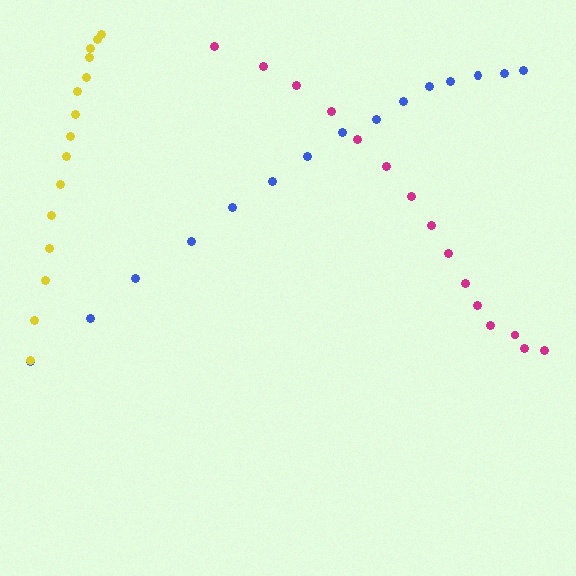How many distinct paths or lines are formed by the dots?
There are 3 distinct paths.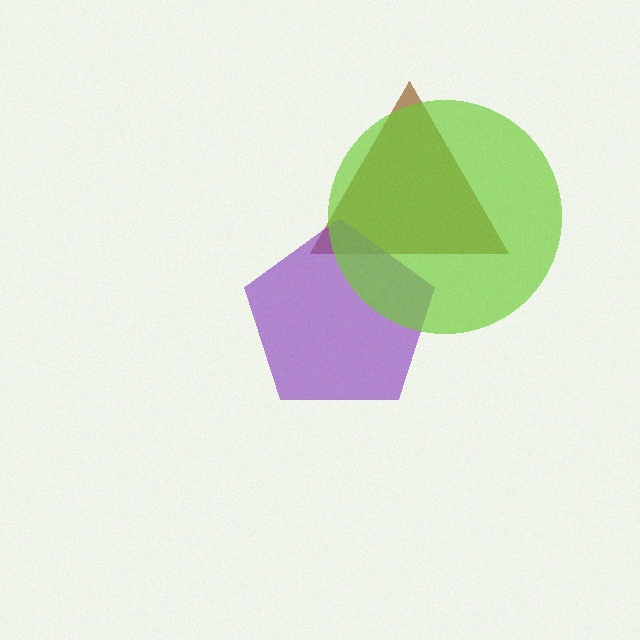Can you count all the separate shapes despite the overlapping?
Yes, there are 3 separate shapes.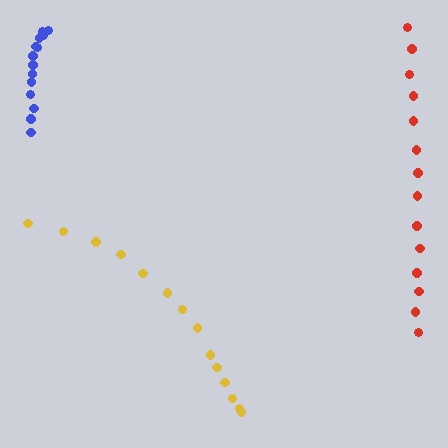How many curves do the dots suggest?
There are 3 distinct paths.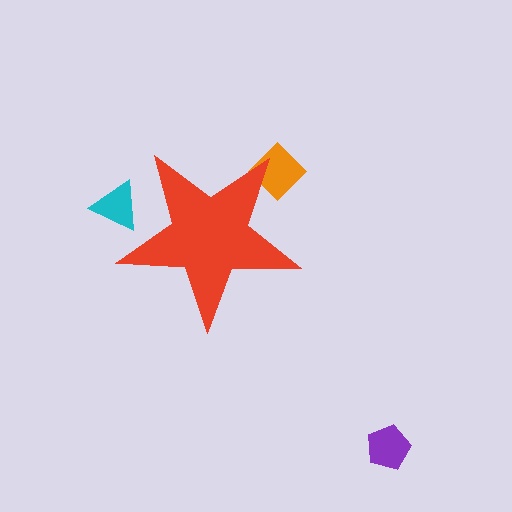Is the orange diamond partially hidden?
Yes, the orange diamond is partially hidden behind the red star.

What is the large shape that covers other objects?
A red star.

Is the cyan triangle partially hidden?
Yes, the cyan triangle is partially hidden behind the red star.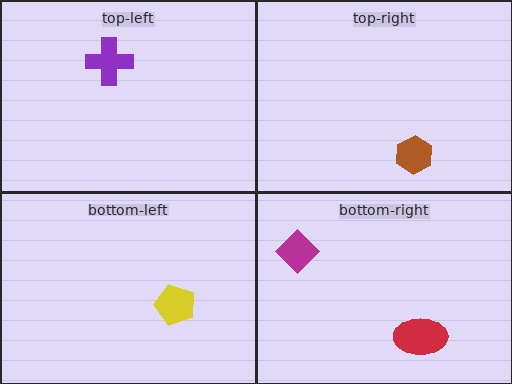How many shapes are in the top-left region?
1.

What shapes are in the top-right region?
The brown hexagon.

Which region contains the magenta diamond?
The bottom-right region.